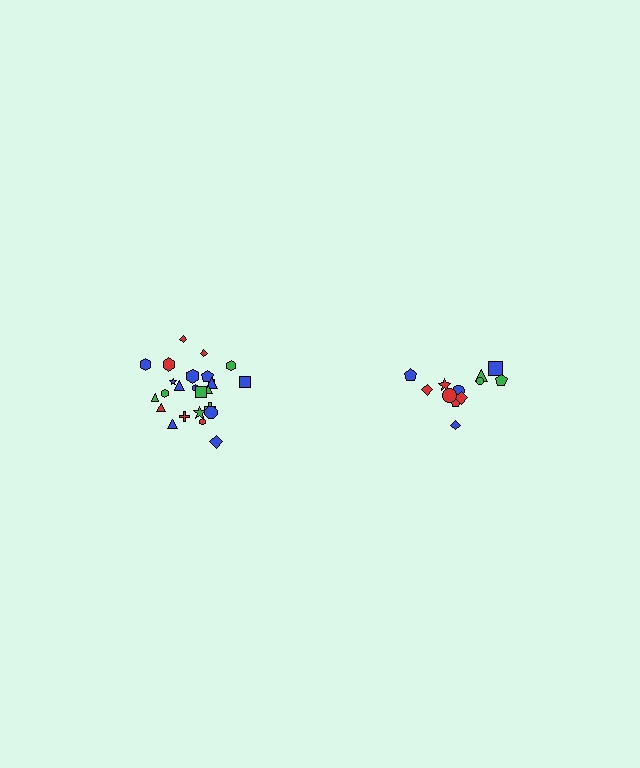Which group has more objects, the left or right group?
The left group.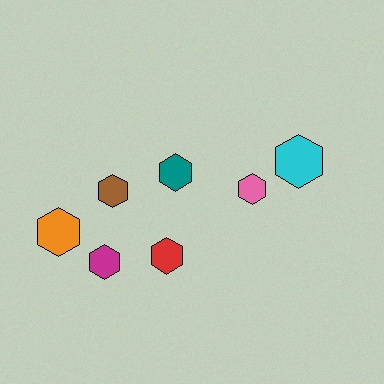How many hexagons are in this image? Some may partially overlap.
There are 7 hexagons.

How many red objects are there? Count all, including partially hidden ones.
There is 1 red object.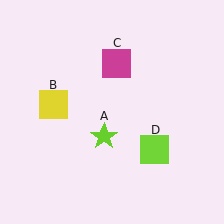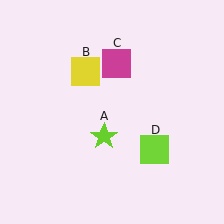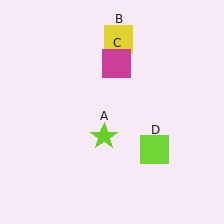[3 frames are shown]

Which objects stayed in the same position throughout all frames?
Lime star (object A) and magenta square (object C) and lime square (object D) remained stationary.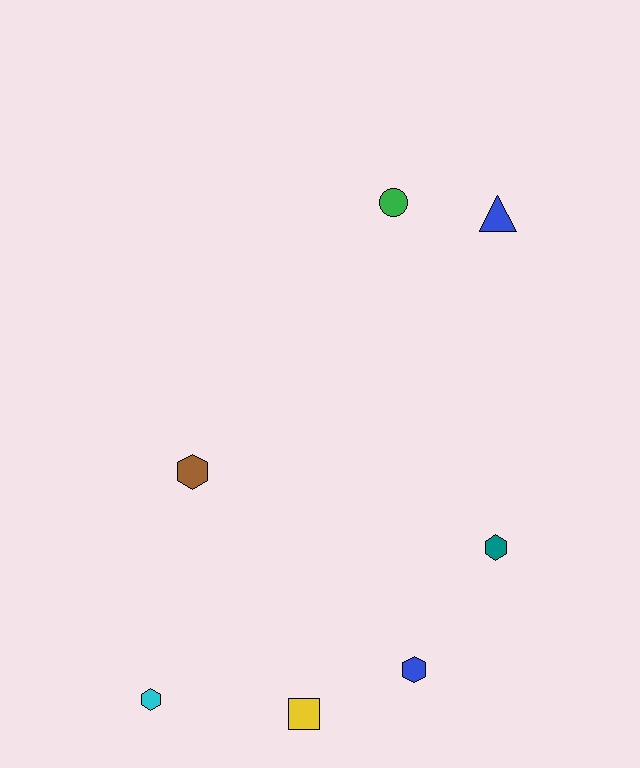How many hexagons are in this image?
There are 4 hexagons.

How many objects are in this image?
There are 7 objects.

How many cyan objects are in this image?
There is 1 cyan object.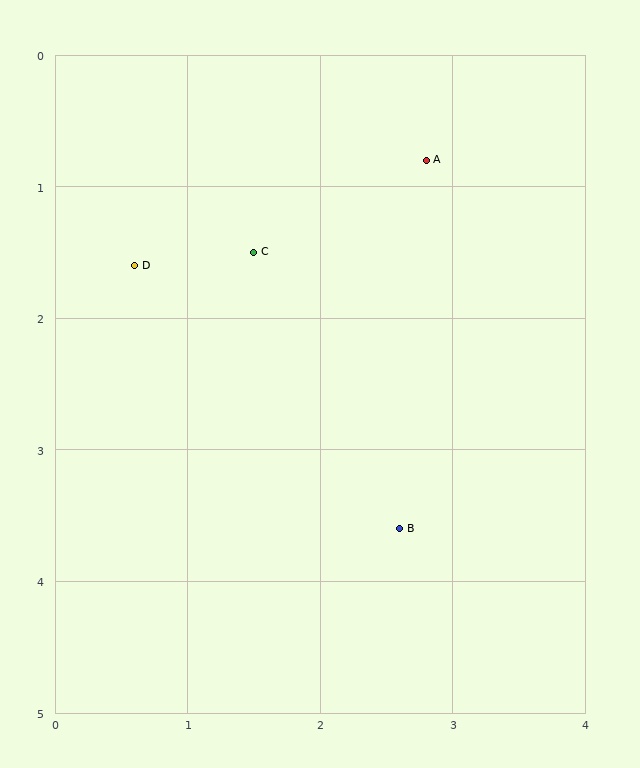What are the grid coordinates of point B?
Point B is at approximately (2.6, 3.6).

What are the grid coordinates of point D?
Point D is at approximately (0.6, 1.6).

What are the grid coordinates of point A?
Point A is at approximately (2.8, 0.8).